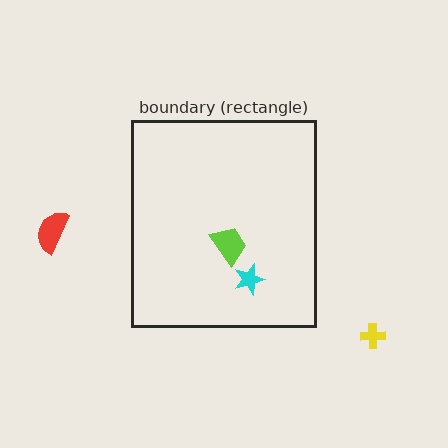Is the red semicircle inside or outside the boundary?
Outside.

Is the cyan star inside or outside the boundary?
Inside.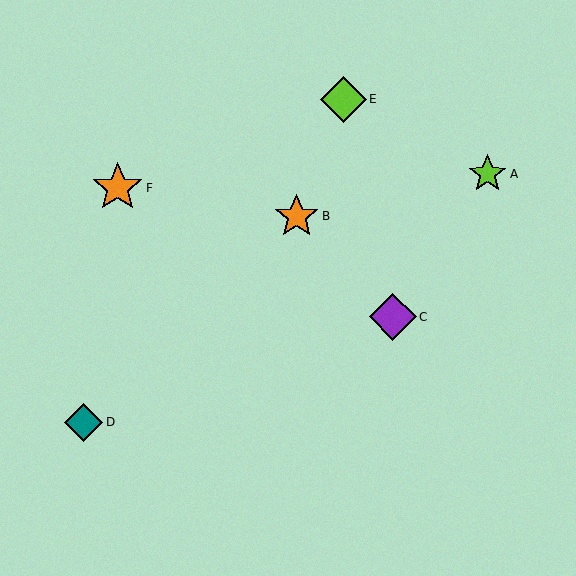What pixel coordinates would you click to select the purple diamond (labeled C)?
Click at (393, 317) to select the purple diamond C.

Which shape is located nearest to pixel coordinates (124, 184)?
The orange star (labeled F) at (118, 188) is nearest to that location.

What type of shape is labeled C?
Shape C is a purple diamond.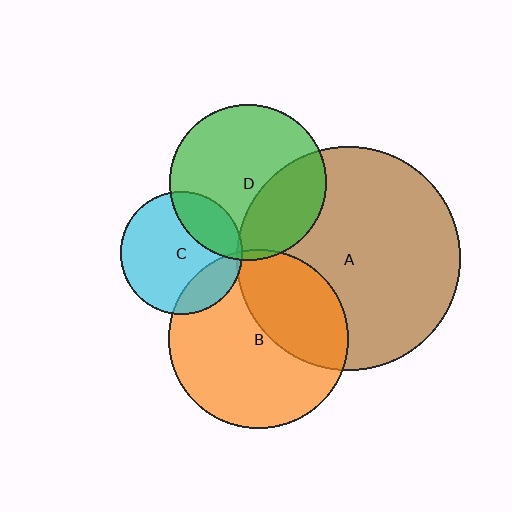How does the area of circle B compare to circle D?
Approximately 1.3 times.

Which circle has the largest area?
Circle A (brown).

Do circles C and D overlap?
Yes.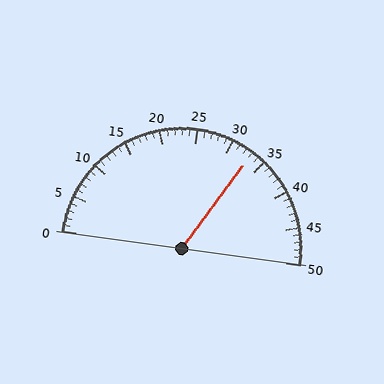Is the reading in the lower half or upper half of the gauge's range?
The reading is in the upper half of the range (0 to 50).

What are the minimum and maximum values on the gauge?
The gauge ranges from 0 to 50.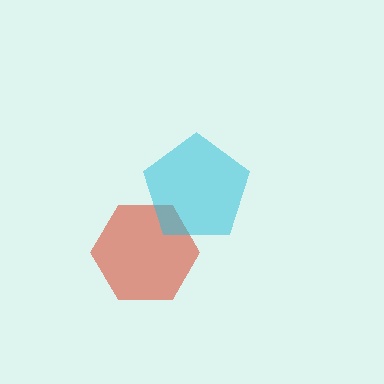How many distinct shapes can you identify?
There are 2 distinct shapes: a red hexagon, a cyan pentagon.